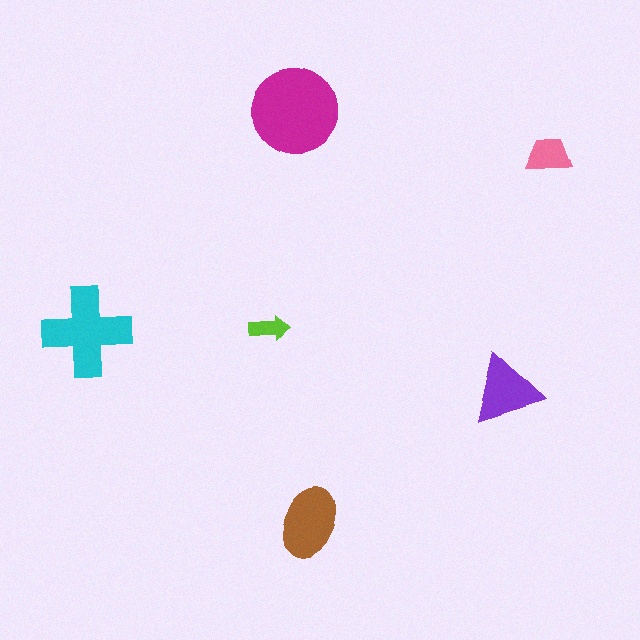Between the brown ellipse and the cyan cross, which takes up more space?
The cyan cross.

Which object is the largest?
The magenta circle.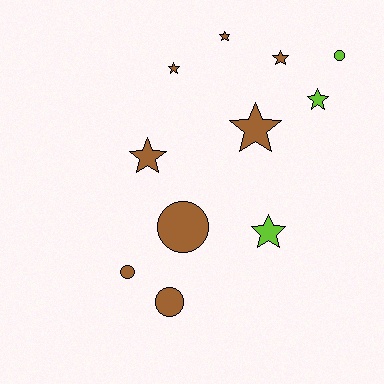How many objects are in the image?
There are 11 objects.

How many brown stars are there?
There are 5 brown stars.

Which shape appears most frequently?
Star, with 7 objects.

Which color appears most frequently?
Brown, with 8 objects.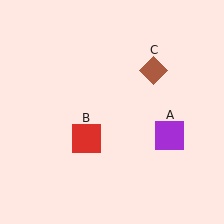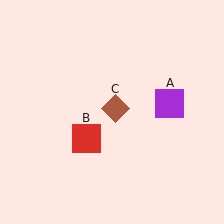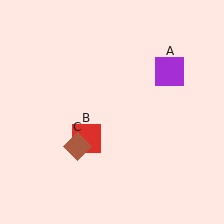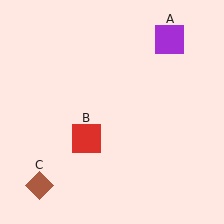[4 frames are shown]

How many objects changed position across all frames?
2 objects changed position: purple square (object A), brown diamond (object C).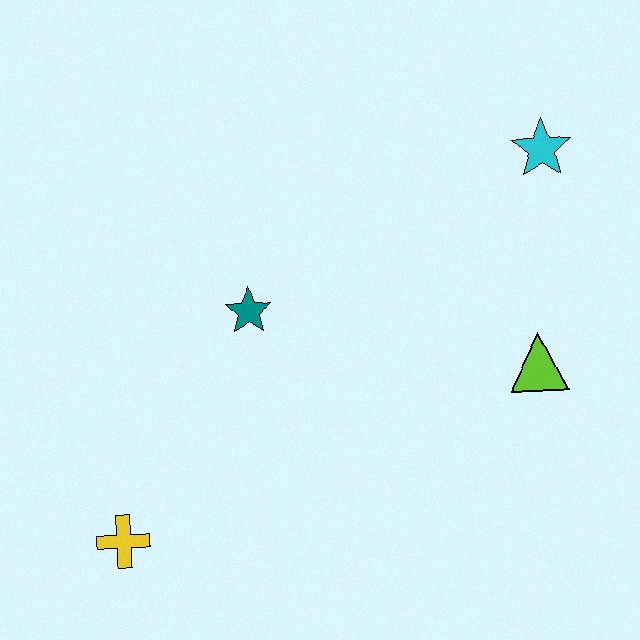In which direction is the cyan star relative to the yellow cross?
The cyan star is to the right of the yellow cross.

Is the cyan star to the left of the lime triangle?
No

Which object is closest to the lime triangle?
The cyan star is closest to the lime triangle.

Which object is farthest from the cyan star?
The yellow cross is farthest from the cyan star.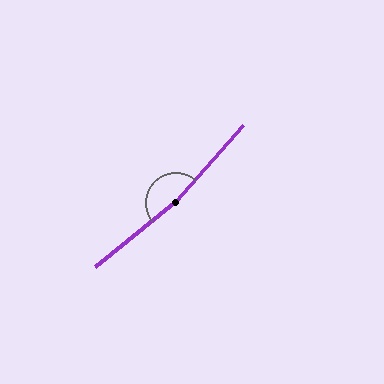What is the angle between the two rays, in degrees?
Approximately 170 degrees.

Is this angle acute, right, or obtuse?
It is obtuse.